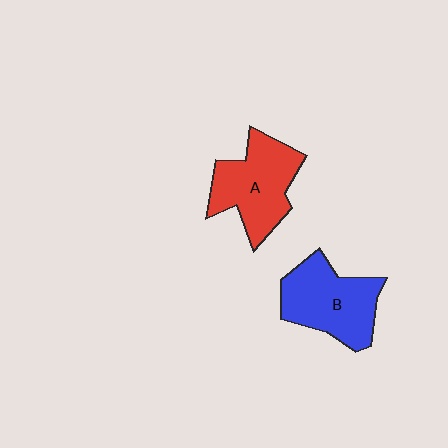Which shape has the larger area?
Shape A (red).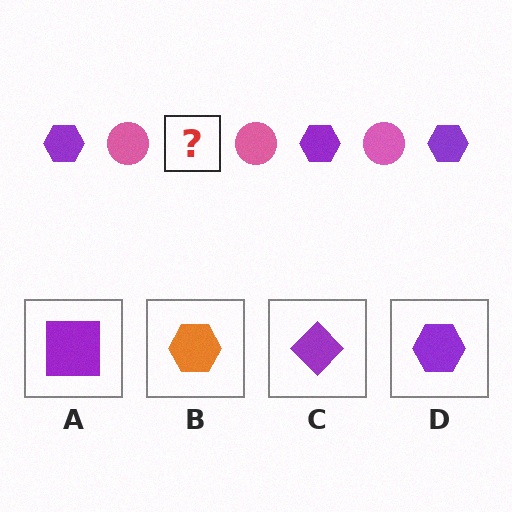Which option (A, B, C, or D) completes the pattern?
D.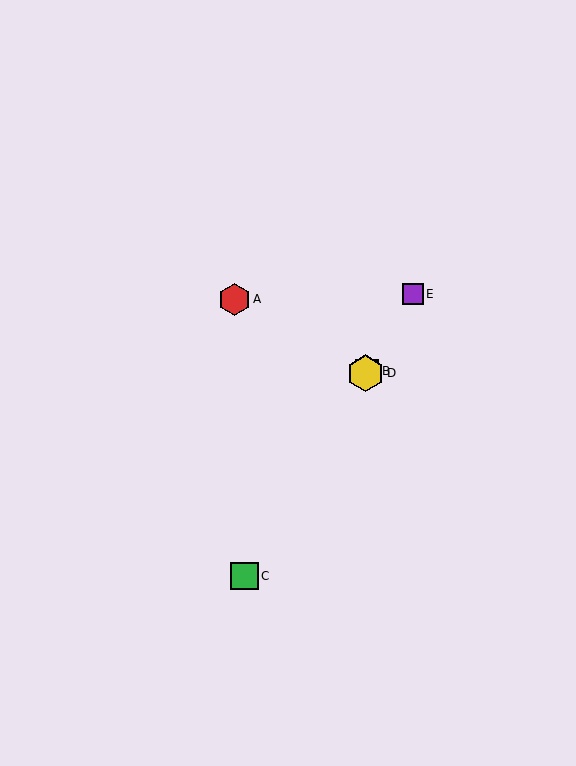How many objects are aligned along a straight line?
4 objects (B, C, D, E) are aligned along a straight line.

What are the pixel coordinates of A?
Object A is at (235, 299).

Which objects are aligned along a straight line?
Objects B, C, D, E are aligned along a straight line.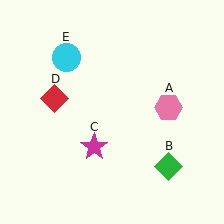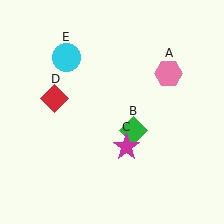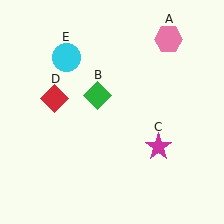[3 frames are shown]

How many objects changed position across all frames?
3 objects changed position: pink hexagon (object A), green diamond (object B), magenta star (object C).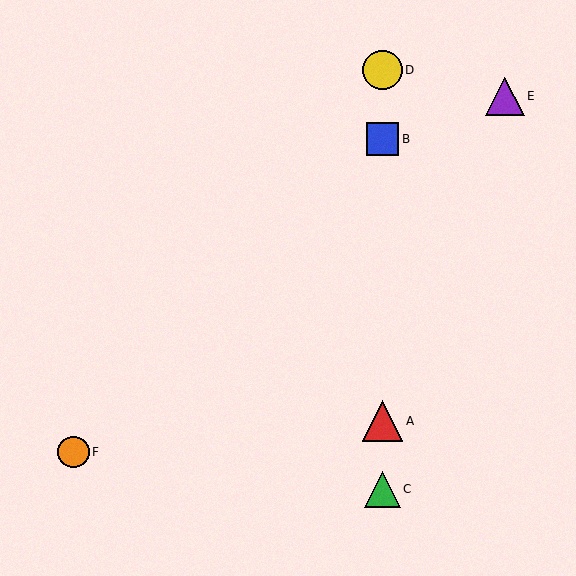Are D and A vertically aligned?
Yes, both are at x≈383.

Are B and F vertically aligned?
No, B is at x≈383 and F is at x≈73.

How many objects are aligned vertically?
4 objects (A, B, C, D) are aligned vertically.